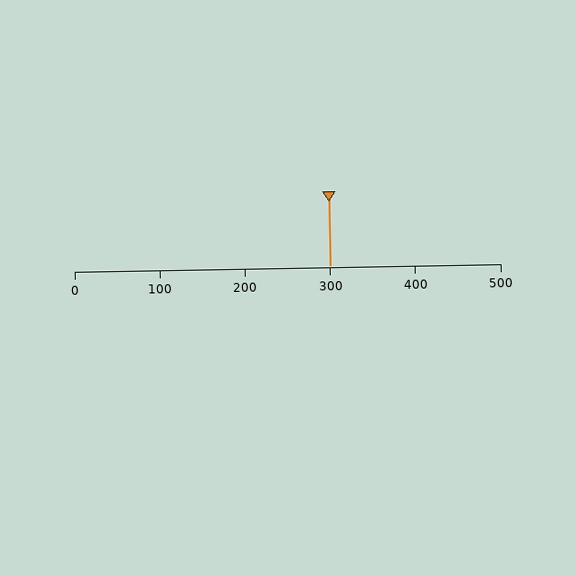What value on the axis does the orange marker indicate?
The marker indicates approximately 300.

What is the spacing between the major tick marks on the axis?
The major ticks are spaced 100 apart.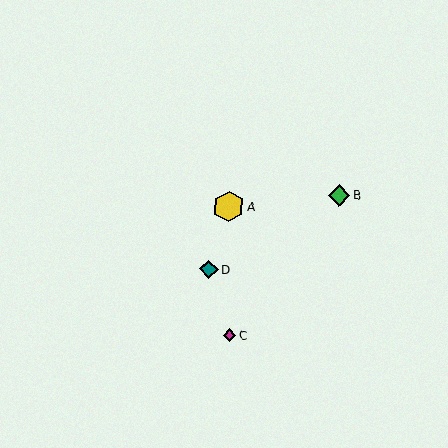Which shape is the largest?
The yellow hexagon (labeled A) is the largest.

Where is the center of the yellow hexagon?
The center of the yellow hexagon is at (229, 207).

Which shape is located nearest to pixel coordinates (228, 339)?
The magenta diamond (labeled C) at (230, 335) is nearest to that location.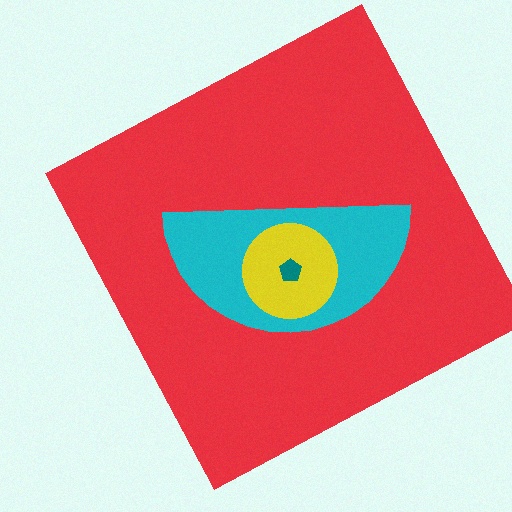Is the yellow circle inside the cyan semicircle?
Yes.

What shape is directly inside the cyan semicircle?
The yellow circle.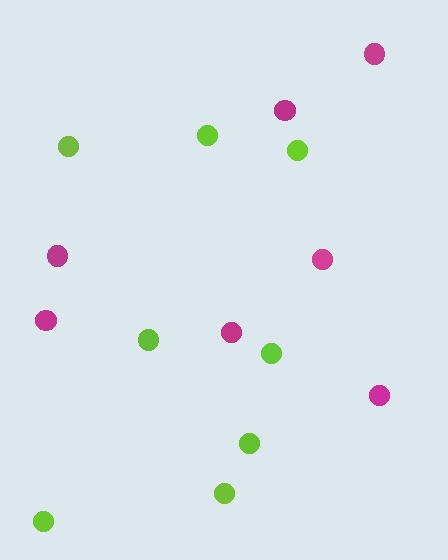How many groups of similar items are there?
There are 2 groups: one group of magenta circles (7) and one group of lime circles (8).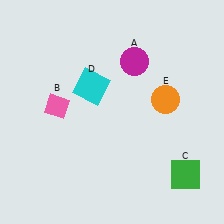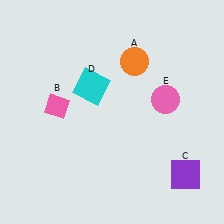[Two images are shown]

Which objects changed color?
A changed from magenta to orange. C changed from green to purple. E changed from orange to pink.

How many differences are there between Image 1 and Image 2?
There are 3 differences between the two images.